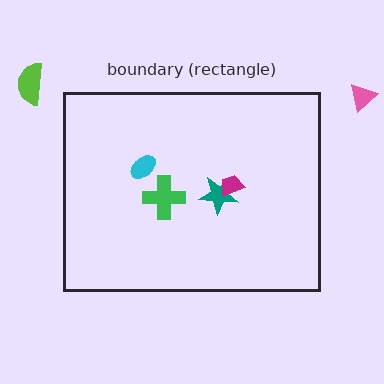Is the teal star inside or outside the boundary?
Inside.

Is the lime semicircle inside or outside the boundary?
Outside.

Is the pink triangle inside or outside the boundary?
Outside.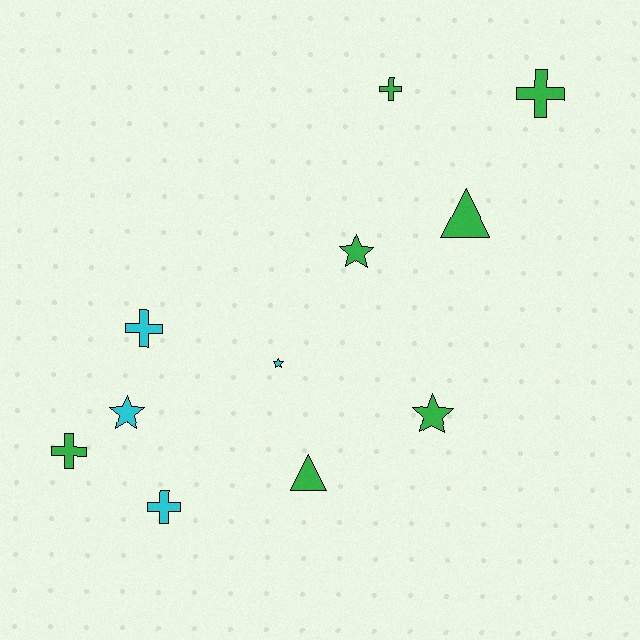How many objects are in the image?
There are 11 objects.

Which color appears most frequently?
Green, with 7 objects.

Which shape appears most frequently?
Cross, with 5 objects.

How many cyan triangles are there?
There are no cyan triangles.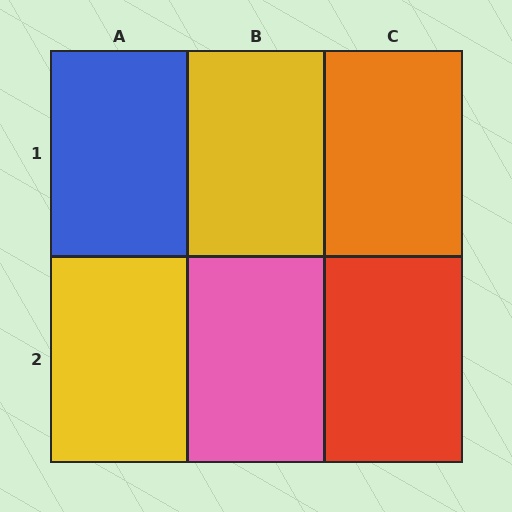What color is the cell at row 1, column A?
Blue.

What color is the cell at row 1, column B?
Yellow.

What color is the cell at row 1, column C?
Orange.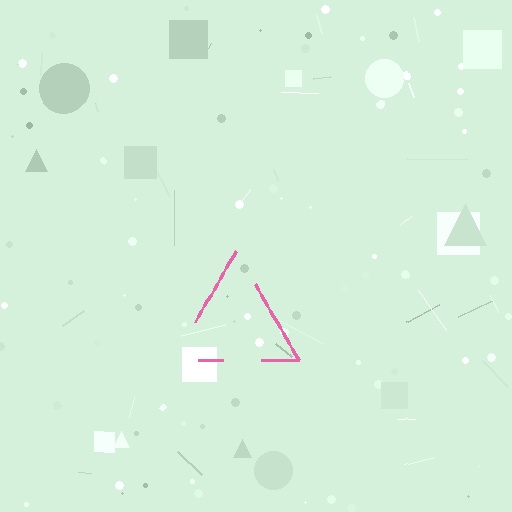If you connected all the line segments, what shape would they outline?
They would outline a triangle.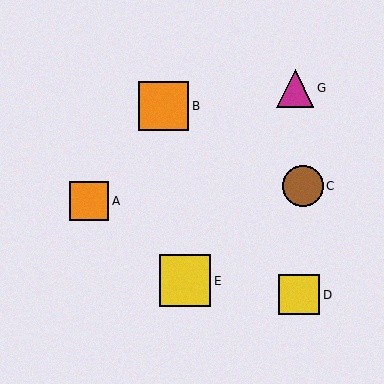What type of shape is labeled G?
Shape G is a magenta triangle.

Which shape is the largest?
The yellow square (labeled E) is the largest.